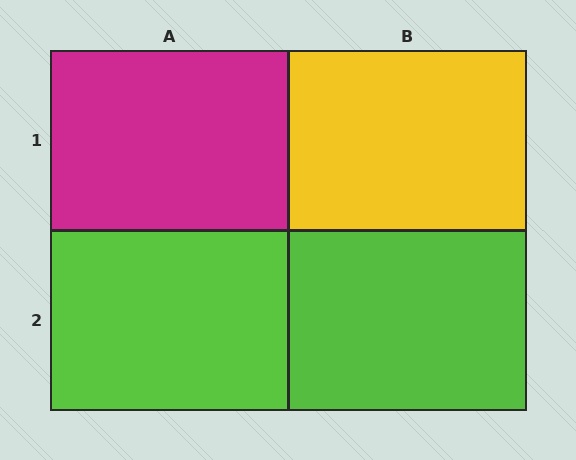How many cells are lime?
2 cells are lime.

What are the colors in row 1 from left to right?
Magenta, yellow.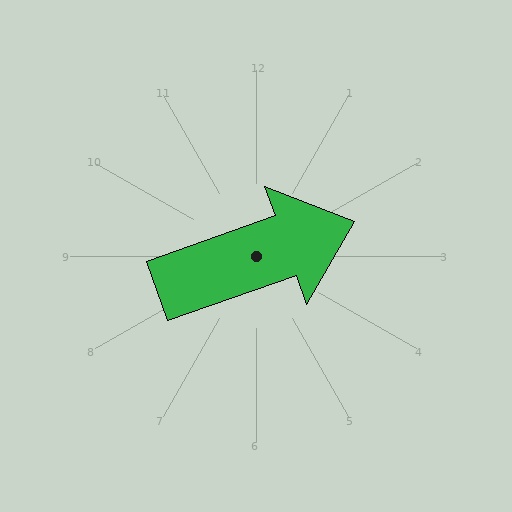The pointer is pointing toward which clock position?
Roughly 2 o'clock.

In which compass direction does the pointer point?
East.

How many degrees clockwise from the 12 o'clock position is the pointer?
Approximately 71 degrees.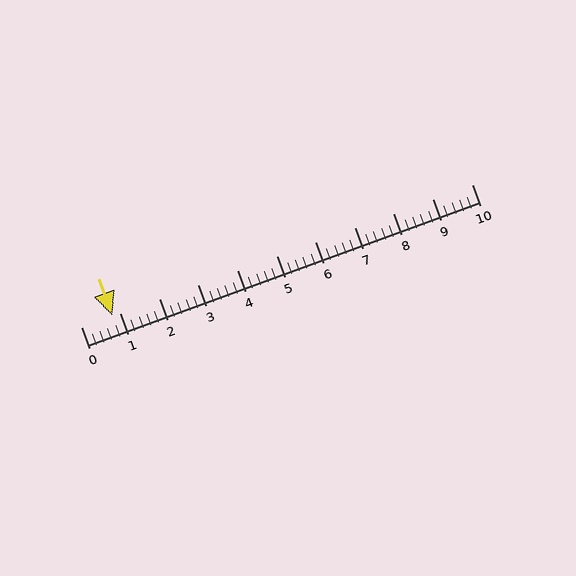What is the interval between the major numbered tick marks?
The major tick marks are spaced 1 units apart.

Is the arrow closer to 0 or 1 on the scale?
The arrow is closer to 1.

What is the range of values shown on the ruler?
The ruler shows values from 0 to 10.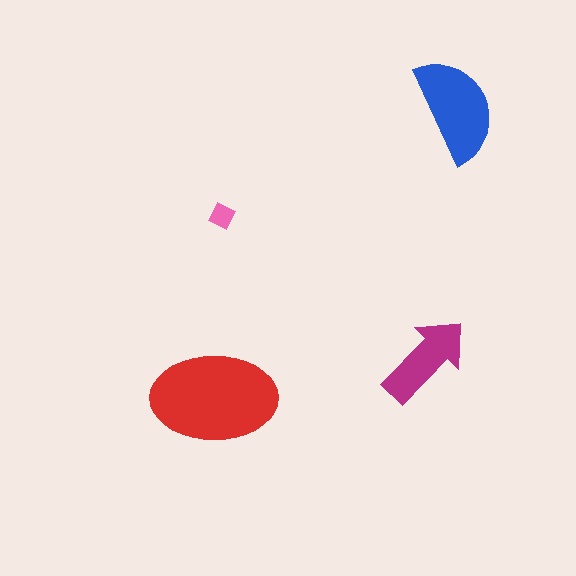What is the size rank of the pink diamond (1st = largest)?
4th.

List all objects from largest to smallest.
The red ellipse, the blue semicircle, the magenta arrow, the pink diamond.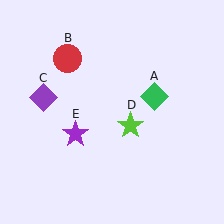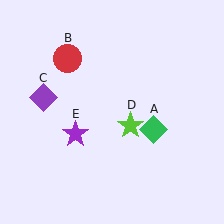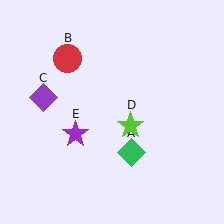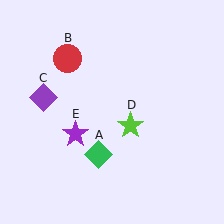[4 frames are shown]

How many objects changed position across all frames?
1 object changed position: green diamond (object A).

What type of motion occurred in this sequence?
The green diamond (object A) rotated clockwise around the center of the scene.